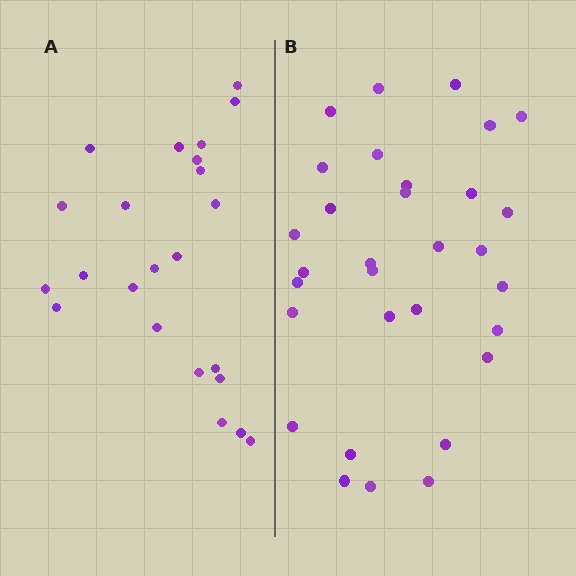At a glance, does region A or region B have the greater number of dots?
Region B (the right region) has more dots.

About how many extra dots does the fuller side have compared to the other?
Region B has roughly 8 or so more dots than region A.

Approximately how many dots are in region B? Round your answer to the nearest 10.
About 30 dots. (The exact count is 31, which rounds to 30.)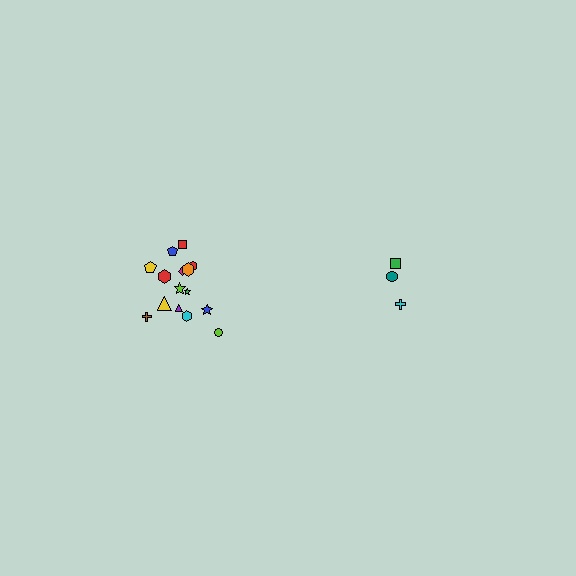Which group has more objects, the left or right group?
The left group.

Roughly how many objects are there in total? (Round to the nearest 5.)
Roughly 20 objects in total.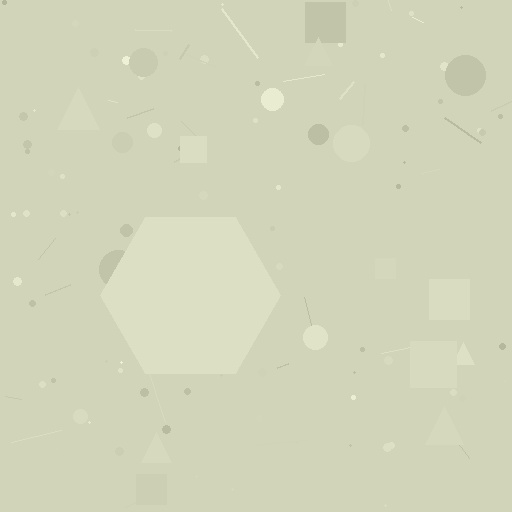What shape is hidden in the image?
A hexagon is hidden in the image.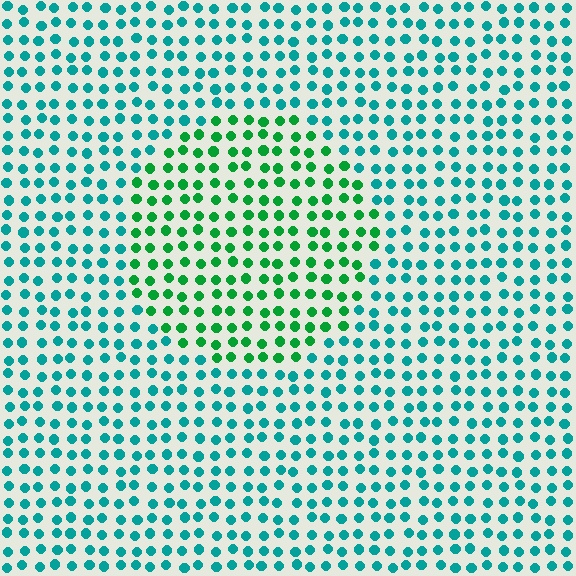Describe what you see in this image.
The image is filled with small teal elements in a uniform arrangement. A circle-shaped region is visible where the elements are tinted to a slightly different hue, forming a subtle color boundary.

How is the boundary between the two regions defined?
The boundary is defined purely by a slight shift in hue (about 40 degrees). Spacing, size, and orientation are identical on both sides.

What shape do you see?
I see a circle.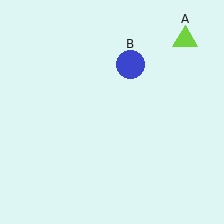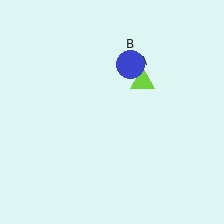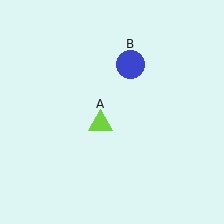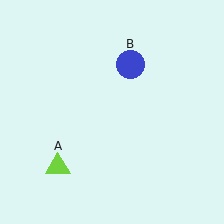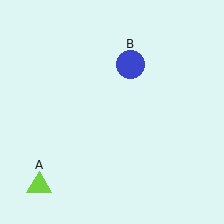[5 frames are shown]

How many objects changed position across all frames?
1 object changed position: lime triangle (object A).